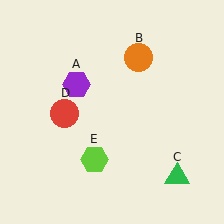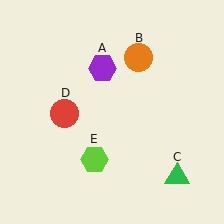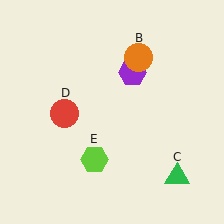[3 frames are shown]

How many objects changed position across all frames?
1 object changed position: purple hexagon (object A).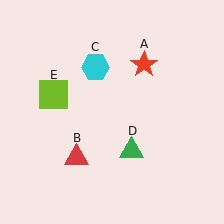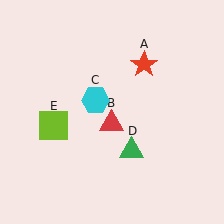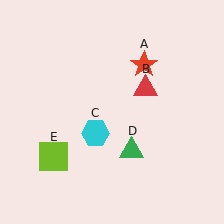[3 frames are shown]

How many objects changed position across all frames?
3 objects changed position: red triangle (object B), cyan hexagon (object C), lime square (object E).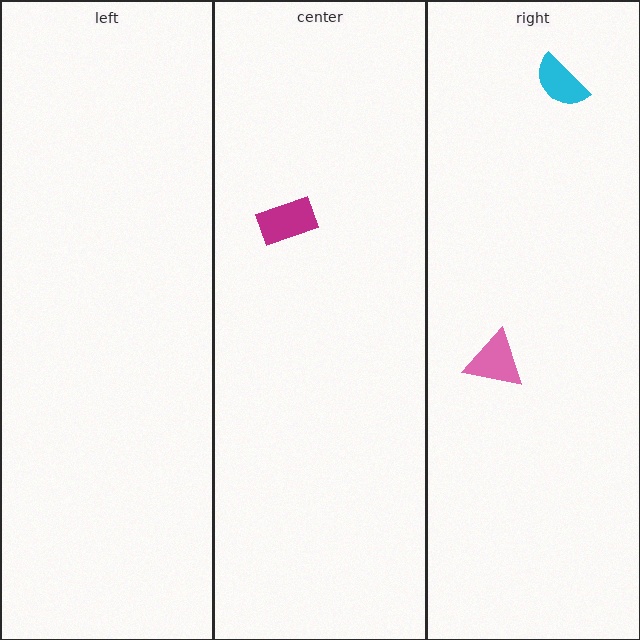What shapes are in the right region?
The pink triangle, the cyan semicircle.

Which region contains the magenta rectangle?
The center region.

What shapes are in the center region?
The magenta rectangle.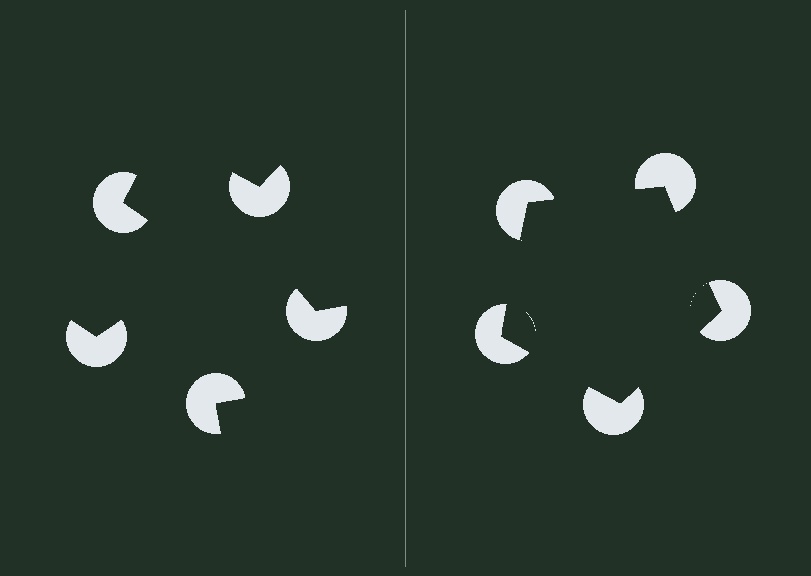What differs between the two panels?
The pac-man discs are positioned identically on both sides; only the wedge orientations differ. On the right they align to a pentagon; on the left they are misaligned.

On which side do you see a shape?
An illusory pentagon appears on the right side. On the left side the wedge cuts are rotated, so no coherent shape forms.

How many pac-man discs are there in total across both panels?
10 — 5 on each side.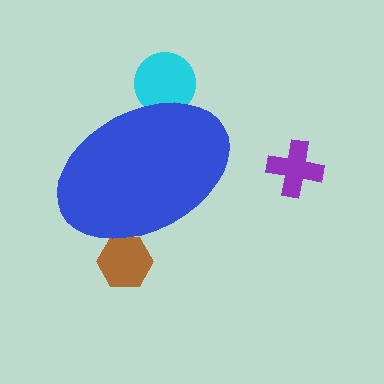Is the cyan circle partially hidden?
Yes, the cyan circle is partially hidden behind the blue ellipse.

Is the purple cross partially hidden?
No, the purple cross is fully visible.